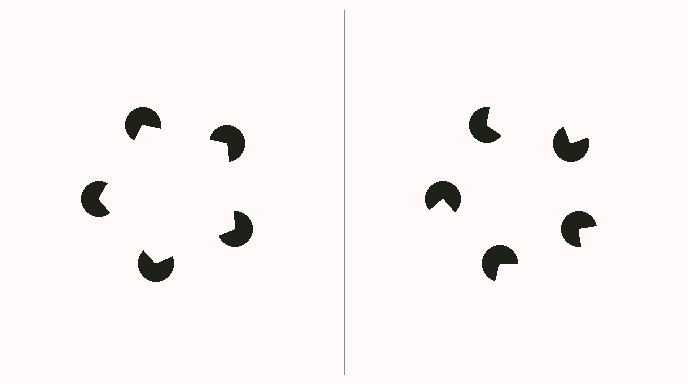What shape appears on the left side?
An illusory pentagon.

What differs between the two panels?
The pac-man discs are positioned identically on both sides; only the wedge orientations differ. On the left they align to a pentagon; on the right they are misaligned.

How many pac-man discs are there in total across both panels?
10 — 5 on each side.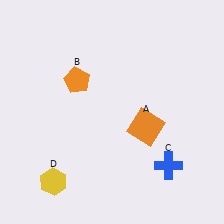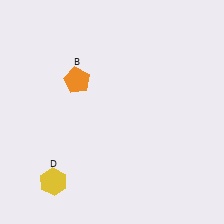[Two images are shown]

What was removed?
The blue cross (C), the orange square (A) were removed in Image 2.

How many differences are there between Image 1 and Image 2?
There are 2 differences between the two images.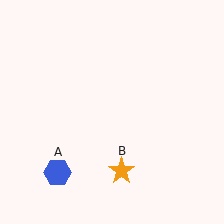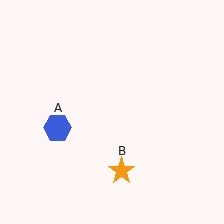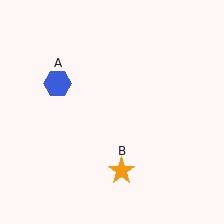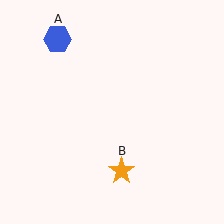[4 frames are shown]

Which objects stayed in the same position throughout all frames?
Orange star (object B) remained stationary.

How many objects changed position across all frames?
1 object changed position: blue hexagon (object A).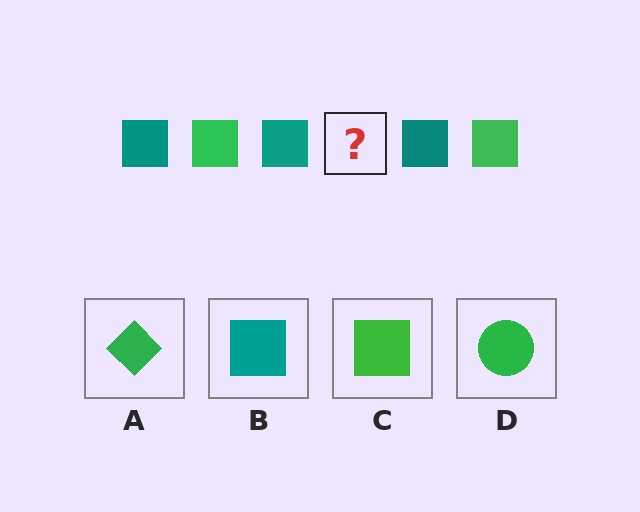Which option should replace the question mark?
Option C.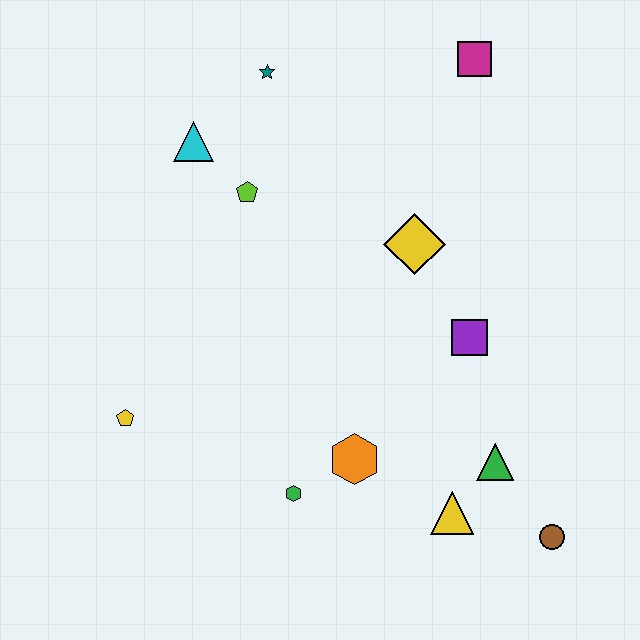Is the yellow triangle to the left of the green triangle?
Yes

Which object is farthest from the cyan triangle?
The brown circle is farthest from the cyan triangle.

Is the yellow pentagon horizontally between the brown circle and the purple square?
No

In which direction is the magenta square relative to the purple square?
The magenta square is above the purple square.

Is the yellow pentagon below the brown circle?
No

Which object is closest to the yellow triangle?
The green triangle is closest to the yellow triangle.